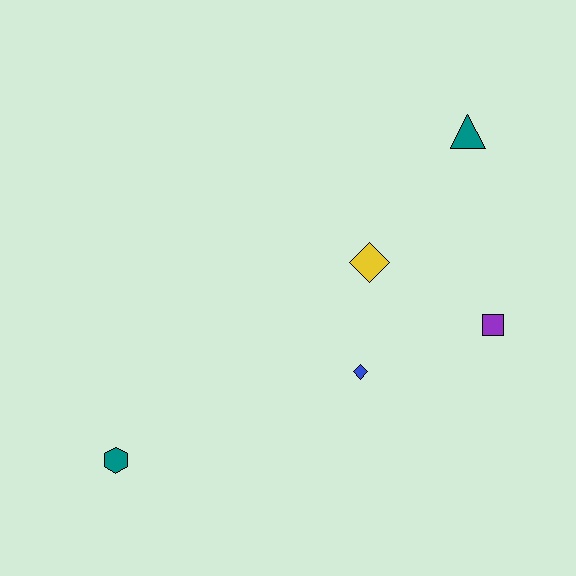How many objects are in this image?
There are 5 objects.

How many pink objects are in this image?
There are no pink objects.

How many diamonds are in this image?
There are 2 diamonds.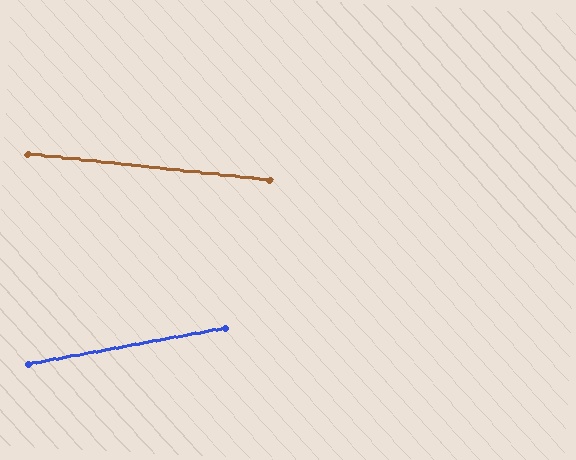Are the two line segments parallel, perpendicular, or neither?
Neither parallel nor perpendicular — they differ by about 16°.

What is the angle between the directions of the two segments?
Approximately 16 degrees.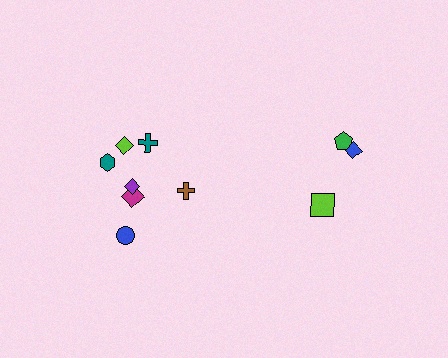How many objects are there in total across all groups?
There are 10 objects.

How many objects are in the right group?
There are 3 objects.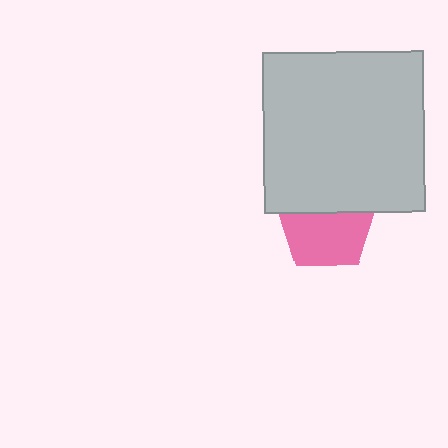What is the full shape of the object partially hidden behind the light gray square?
The partially hidden object is a pink pentagon.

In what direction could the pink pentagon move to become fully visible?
The pink pentagon could move down. That would shift it out from behind the light gray square entirely.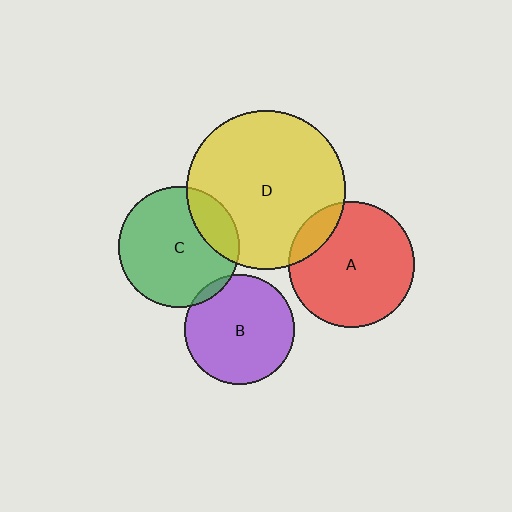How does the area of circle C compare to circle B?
Approximately 1.2 times.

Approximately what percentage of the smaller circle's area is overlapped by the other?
Approximately 20%.